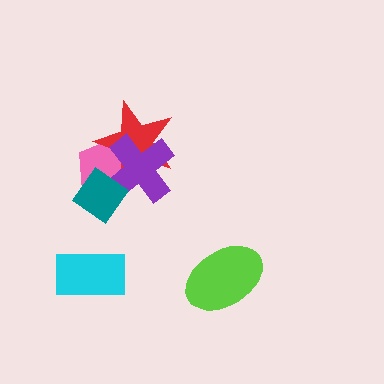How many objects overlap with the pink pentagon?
3 objects overlap with the pink pentagon.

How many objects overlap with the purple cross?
3 objects overlap with the purple cross.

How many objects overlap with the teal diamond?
3 objects overlap with the teal diamond.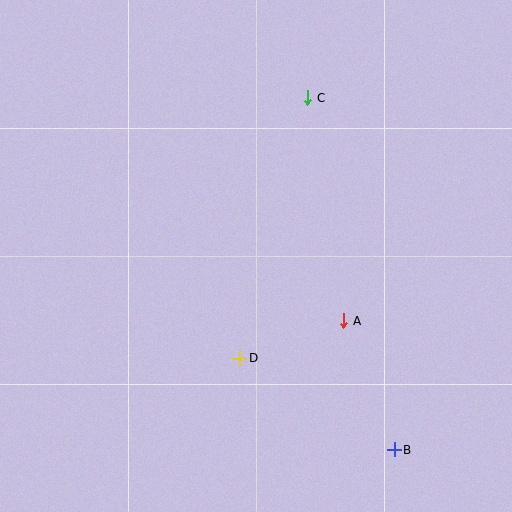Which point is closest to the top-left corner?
Point C is closest to the top-left corner.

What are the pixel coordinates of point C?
Point C is at (308, 98).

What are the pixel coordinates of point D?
Point D is at (240, 358).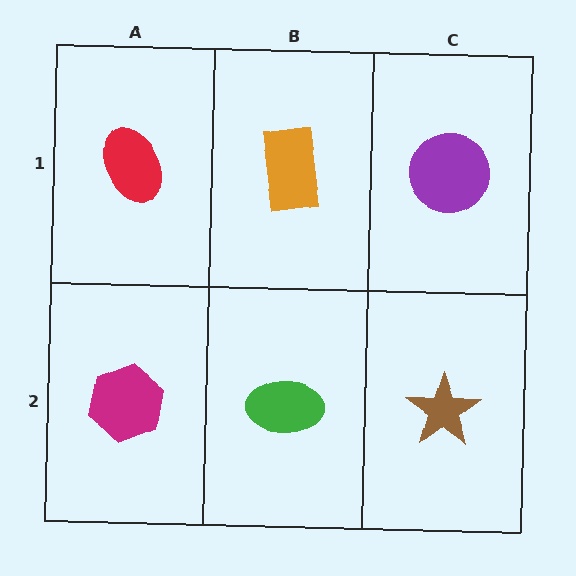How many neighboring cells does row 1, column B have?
3.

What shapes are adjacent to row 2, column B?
An orange rectangle (row 1, column B), a magenta hexagon (row 2, column A), a brown star (row 2, column C).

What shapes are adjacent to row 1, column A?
A magenta hexagon (row 2, column A), an orange rectangle (row 1, column B).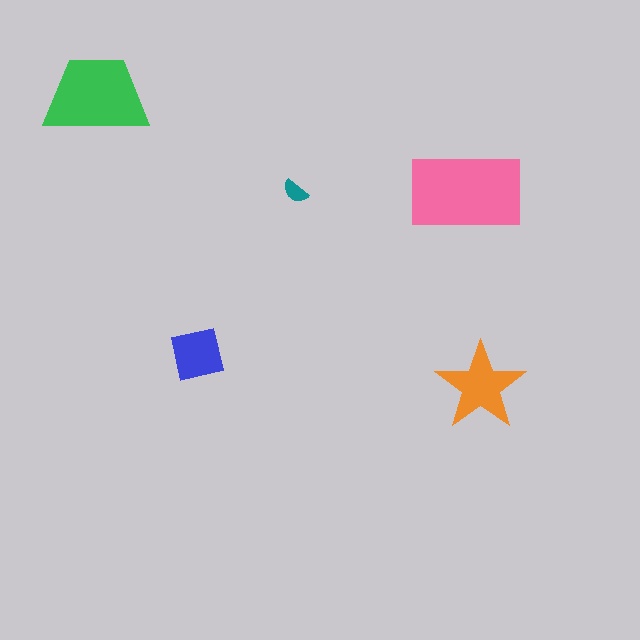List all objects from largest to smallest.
The pink rectangle, the green trapezoid, the orange star, the blue square, the teal semicircle.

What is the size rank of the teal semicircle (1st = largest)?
5th.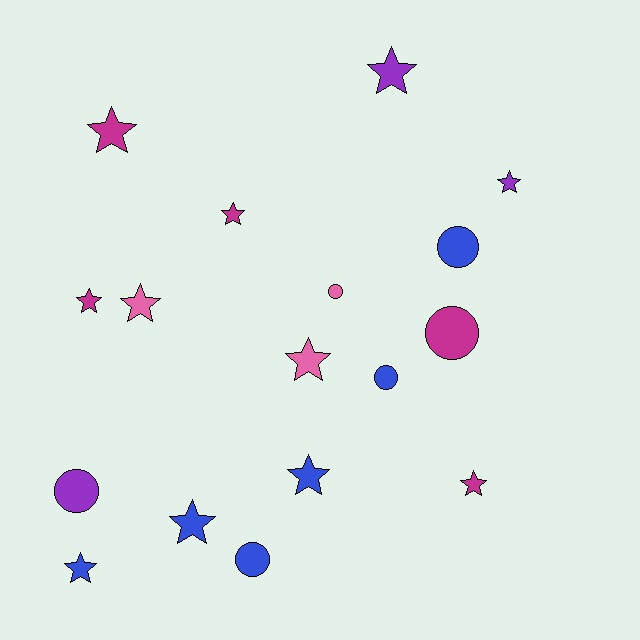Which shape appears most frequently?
Star, with 11 objects.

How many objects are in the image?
There are 17 objects.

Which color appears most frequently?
Blue, with 6 objects.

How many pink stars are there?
There are 2 pink stars.